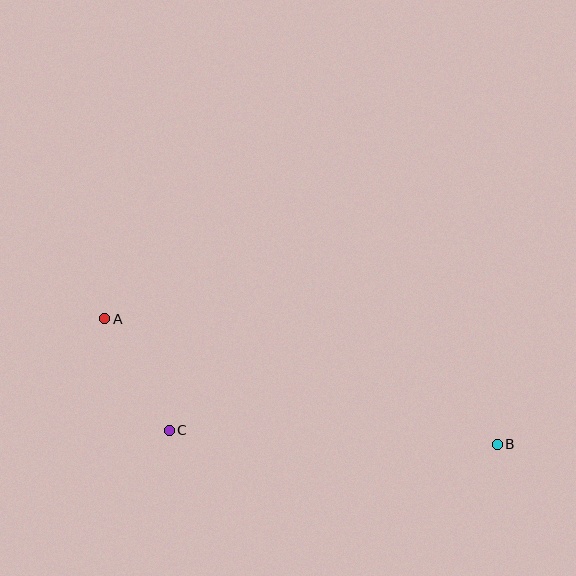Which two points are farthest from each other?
Points A and B are farthest from each other.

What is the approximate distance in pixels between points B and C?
The distance between B and C is approximately 328 pixels.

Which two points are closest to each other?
Points A and C are closest to each other.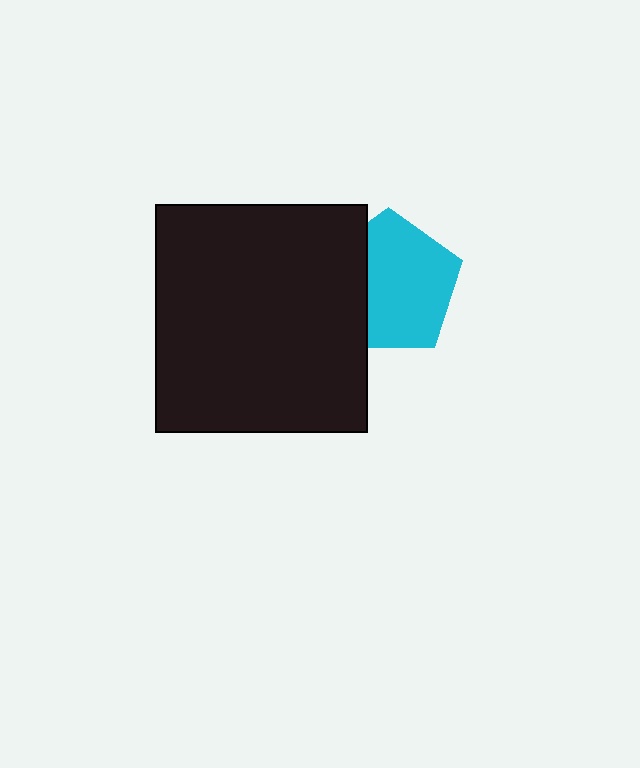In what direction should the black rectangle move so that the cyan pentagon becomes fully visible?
The black rectangle should move left. That is the shortest direction to clear the overlap and leave the cyan pentagon fully visible.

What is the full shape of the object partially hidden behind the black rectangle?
The partially hidden object is a cyan pentagon.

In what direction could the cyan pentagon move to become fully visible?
The cyan pentagon could move right. That would shift it out from behind the black rectangle entirely.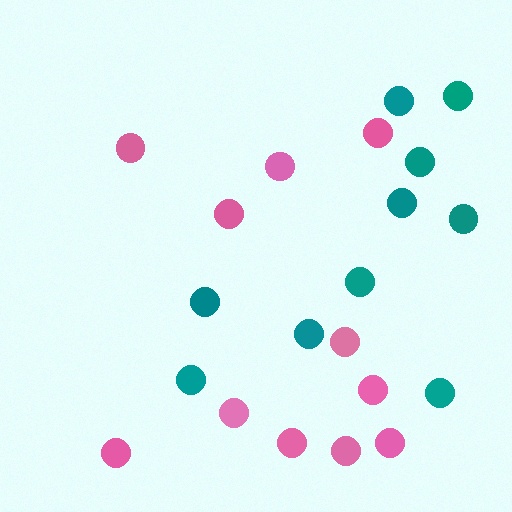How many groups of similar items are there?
There are 2 groups: one group of pink circles (11) and one group of teal circles (10).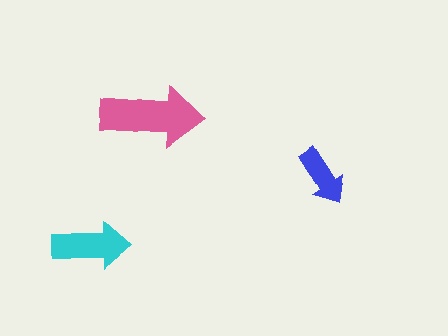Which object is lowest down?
The cyan arrow is bottommost.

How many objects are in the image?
There are 3 objects in the image.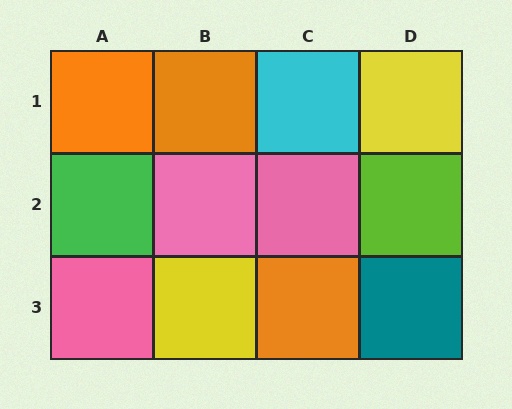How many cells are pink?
3 cells are pink.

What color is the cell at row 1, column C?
Cyan.